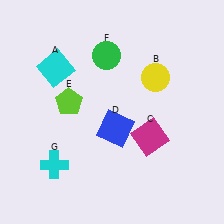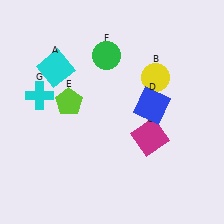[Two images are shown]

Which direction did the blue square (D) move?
The blue square (D) moved right.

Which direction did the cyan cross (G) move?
The cyan cross (G) moved up.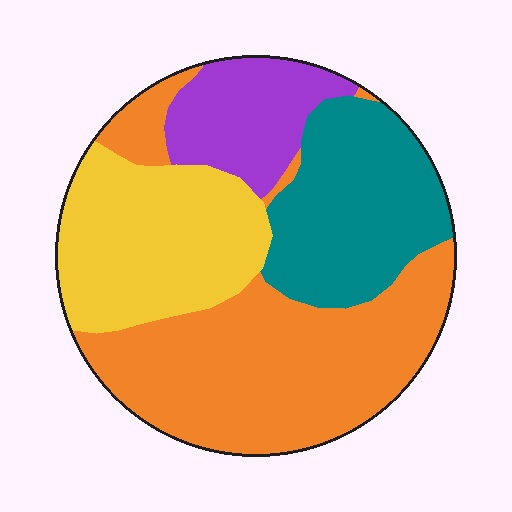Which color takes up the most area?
Orange, at roughly 40%.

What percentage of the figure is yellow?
Yellow covers around 25% of the figure.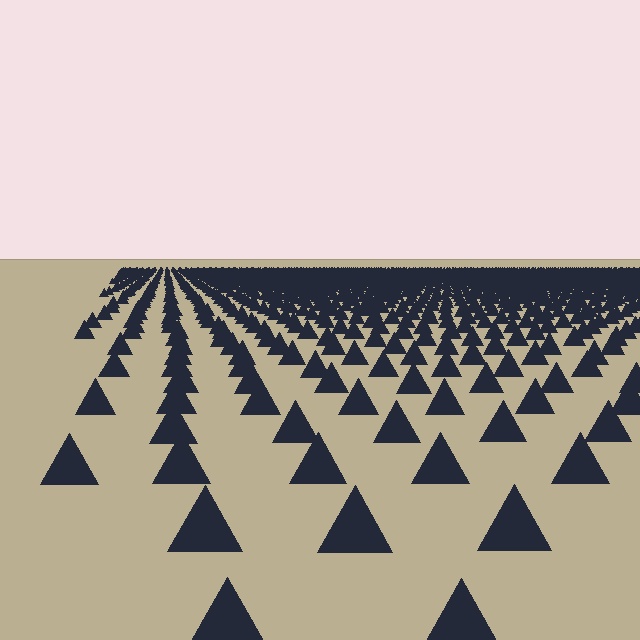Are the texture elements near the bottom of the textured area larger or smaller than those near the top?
Larger. Near the bottom, elements are closer to the viewer and appear at a bigger on-screen size.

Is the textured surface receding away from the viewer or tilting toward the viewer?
The surface is receding away from the viewer. Texture elements get smaller and denser toward the top.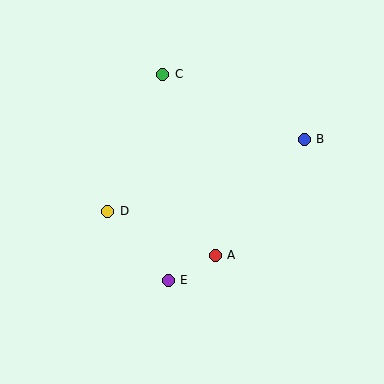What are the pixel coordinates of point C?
Point C is at (163, 74).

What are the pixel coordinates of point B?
Point B is at (304, 139).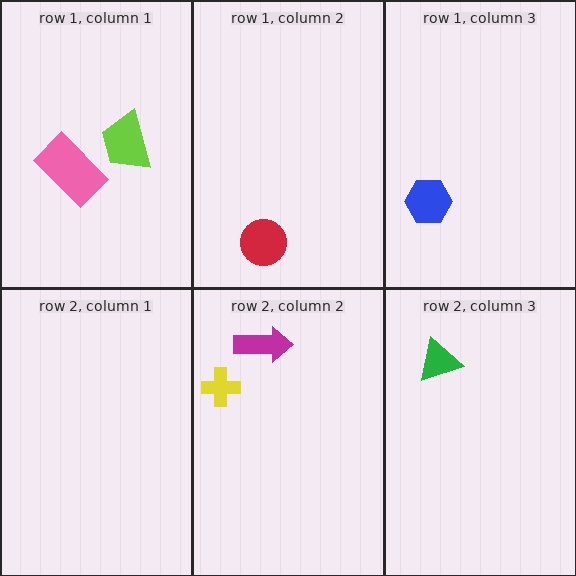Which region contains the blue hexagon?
The row 1, column 3 region.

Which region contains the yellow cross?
The row 2, column 2 region.